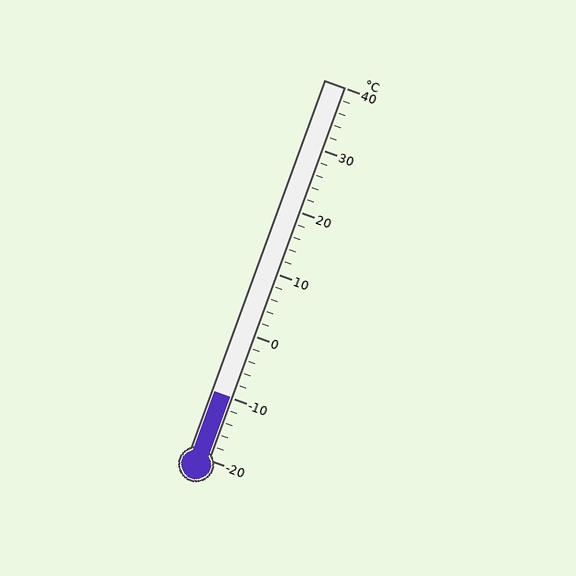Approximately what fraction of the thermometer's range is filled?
The thermometer is filled to approximately 15% of its range.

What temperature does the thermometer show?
The thermometer shows approximately -10°C.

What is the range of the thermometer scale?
The thermometer scale ranges from -20°C to 40°C.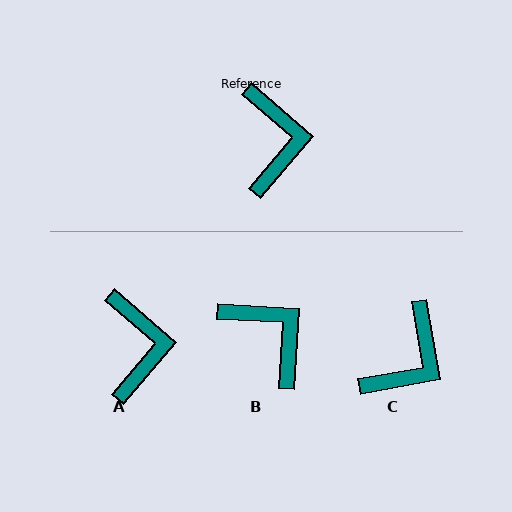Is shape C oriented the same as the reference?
No, it is off by about 39 degrees.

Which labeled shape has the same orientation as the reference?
A.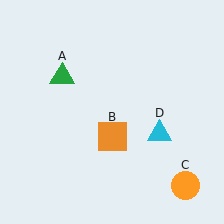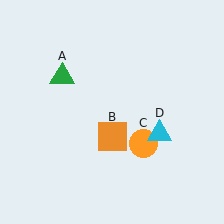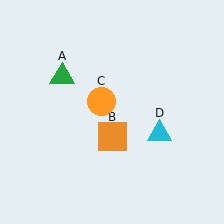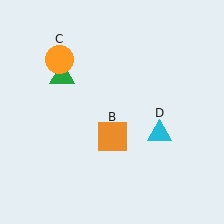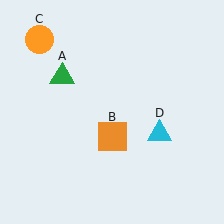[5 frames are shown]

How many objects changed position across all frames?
1 object changed position: orange circle (object C).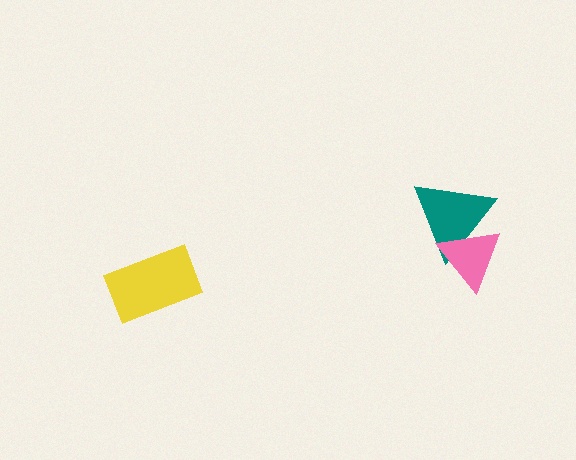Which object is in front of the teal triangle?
The pink triangle is in front of the teal triangle.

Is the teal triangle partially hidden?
Yes, it is partially covered by another shape.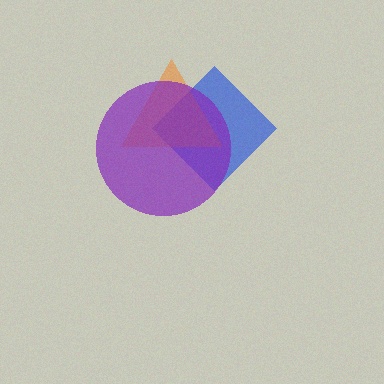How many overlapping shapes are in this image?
There are 3 overlapping shapes in the image.